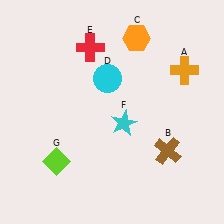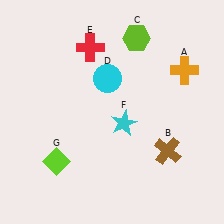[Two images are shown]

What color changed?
The hexagon (C) changed from orange in Image 1 to lime in Image 2.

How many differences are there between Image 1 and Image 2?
There is 1 difference between the two images.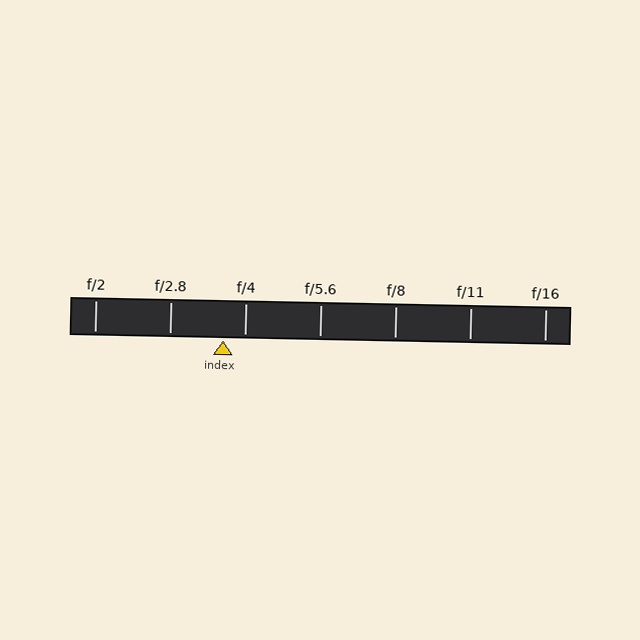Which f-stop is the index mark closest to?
The index mark is closest to f/4.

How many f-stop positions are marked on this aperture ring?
There are 7 f-stop positions marked.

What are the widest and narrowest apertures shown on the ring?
The widest aperture shown is f/2 and the narrowest is f/16.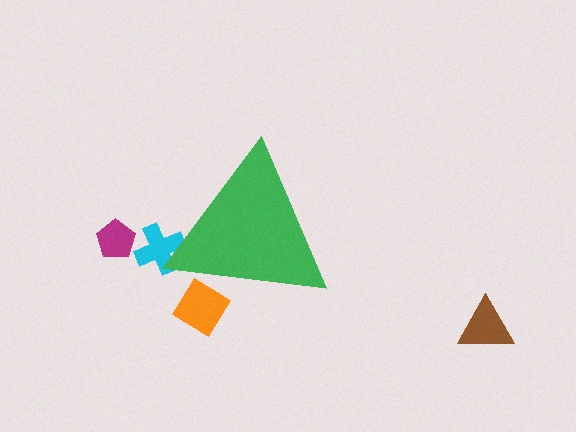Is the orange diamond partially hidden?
Yes, the orange diamond is partially hidden behind the green triangle.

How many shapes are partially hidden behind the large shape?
2 shapes are partially hidden.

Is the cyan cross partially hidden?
Yes, the cyan cross is partially hidden behind the green triangle.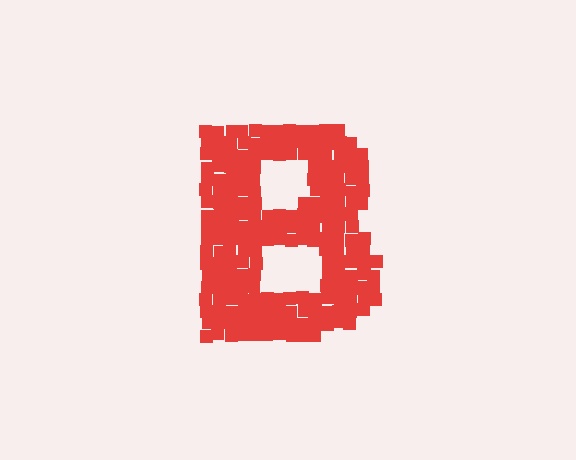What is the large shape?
The large shape is the letter B.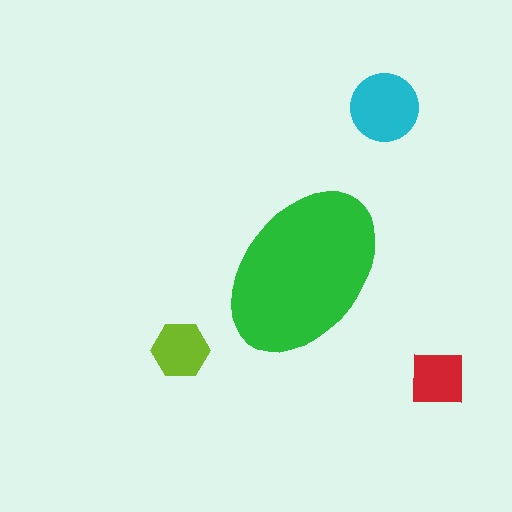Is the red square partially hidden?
No, the red square is fully visible.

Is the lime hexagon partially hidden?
No, the lime hexagon is fully visible.